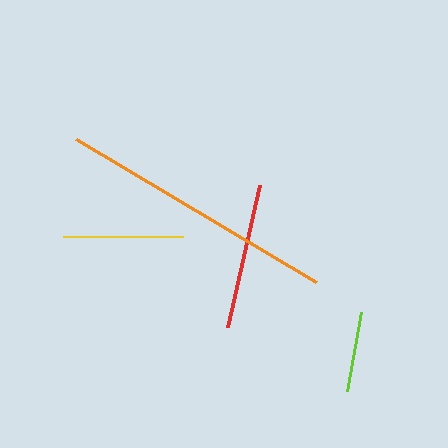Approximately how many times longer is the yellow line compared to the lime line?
The yellow line is approximately 1.5 times the length of the lime line.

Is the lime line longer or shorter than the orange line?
The orange line is longer than the lime line.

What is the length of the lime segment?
The lime segment is approximately 80 pixels long.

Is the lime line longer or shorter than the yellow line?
The yellow line is longer than the lime line.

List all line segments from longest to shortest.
From longest to shortest: orange, red, yellow, lime.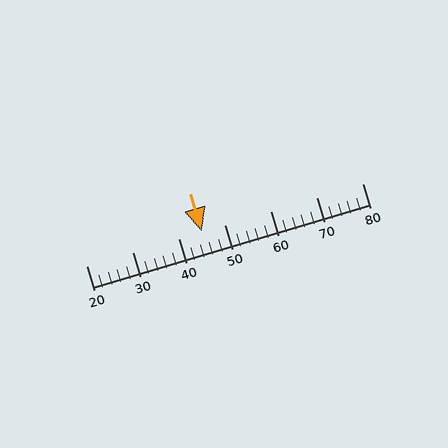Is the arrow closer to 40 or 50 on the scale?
The arrow is closer to 50.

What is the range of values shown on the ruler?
The ruler shows values from 20 to 80.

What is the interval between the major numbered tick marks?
The major tick marks are spaced 10 units apart.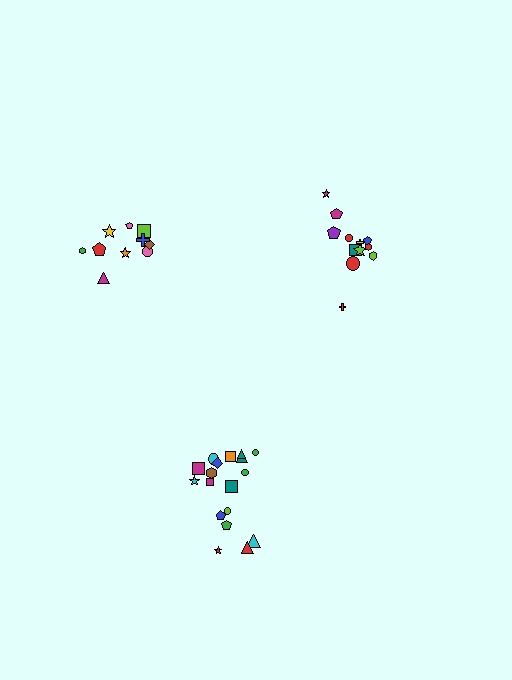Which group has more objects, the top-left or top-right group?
The top-right group.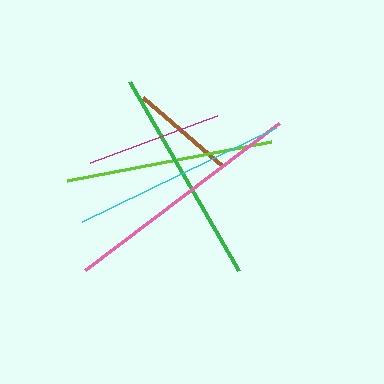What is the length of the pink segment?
The pink segment is approximately 243 pixels long.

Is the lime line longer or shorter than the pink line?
The pink line is longer than the lime line.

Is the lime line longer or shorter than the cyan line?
The cyan line is longer than the lime line.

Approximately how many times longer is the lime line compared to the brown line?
The lime line is approximately 2.0 times the length of the brown line.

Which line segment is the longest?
The pink line is the longest at approximately 243 pixels.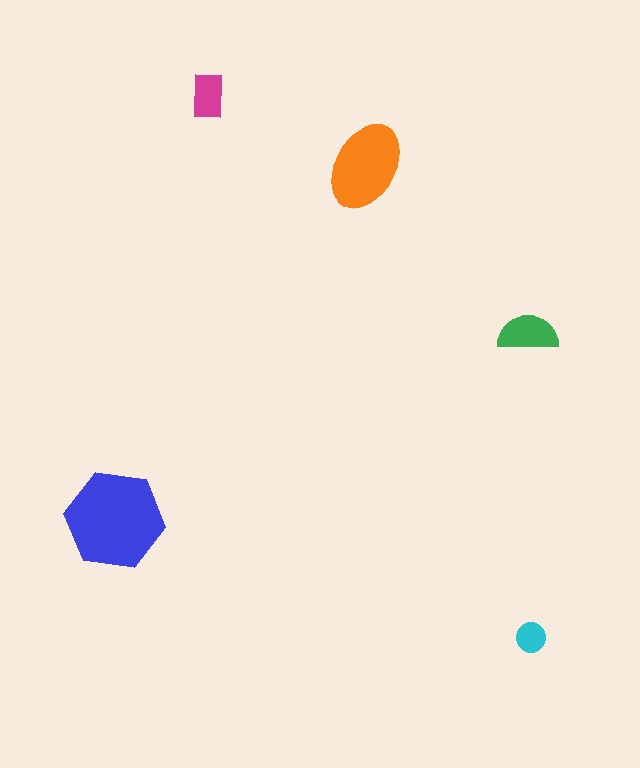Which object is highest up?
The magenta rectangle is topmost.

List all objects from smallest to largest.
The cyan circle, the magenta rectangle, the green semicircle, the orange ellipse, the blue hexagon.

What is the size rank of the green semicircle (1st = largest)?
3rd.